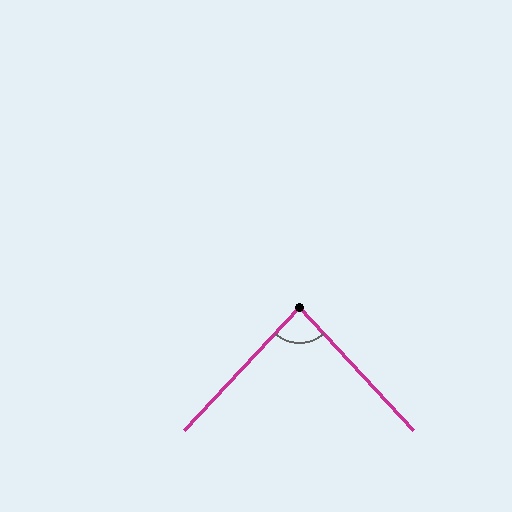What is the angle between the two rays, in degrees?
Approximately 86 degrees.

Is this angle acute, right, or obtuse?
It is approximately a right angle.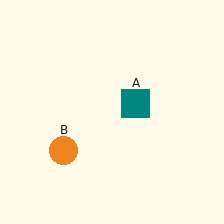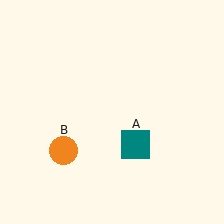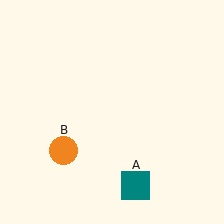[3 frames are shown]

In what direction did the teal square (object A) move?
The teal square (object A) moved down.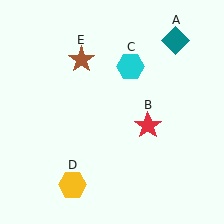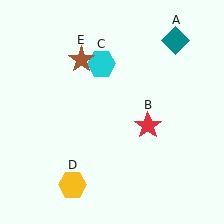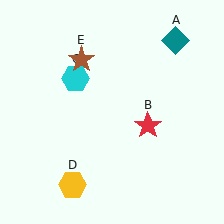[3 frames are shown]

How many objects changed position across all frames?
1 object changed position: cyan hexagon (object C).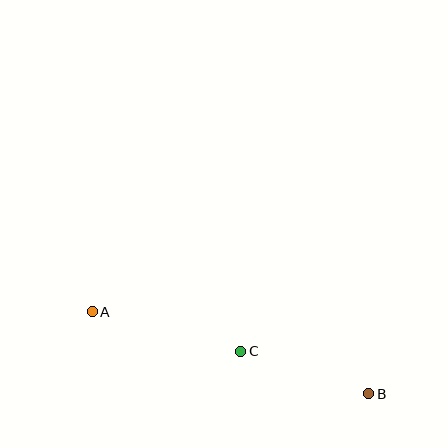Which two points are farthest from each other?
Points A and B are farthest from each other.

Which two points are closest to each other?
Points B and C are closest to each other.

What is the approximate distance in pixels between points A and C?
The distance between A and C is approximately 154 pixels.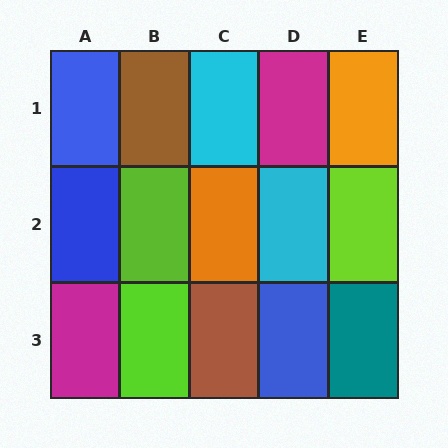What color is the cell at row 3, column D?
Blue.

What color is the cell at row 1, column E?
Orange.